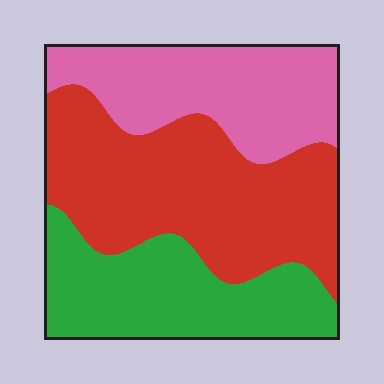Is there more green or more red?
Red.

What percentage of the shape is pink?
Pink covers 28% of the shape.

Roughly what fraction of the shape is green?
Green takes up about one quarter (1/4) of the shape.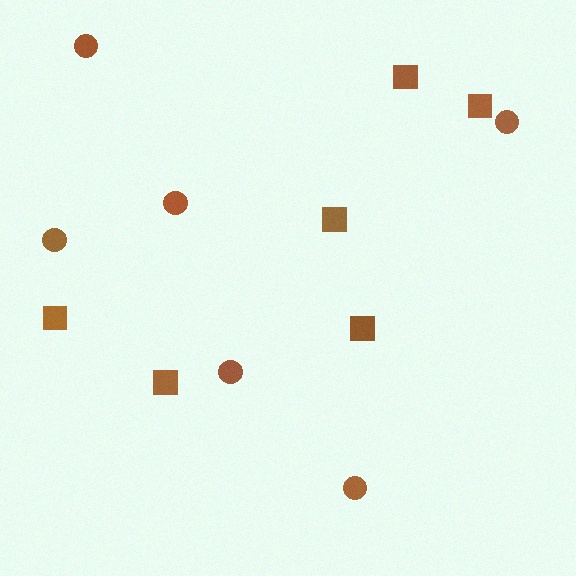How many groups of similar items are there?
There are 2 groups: one group of circles (6) and one group of squares (6).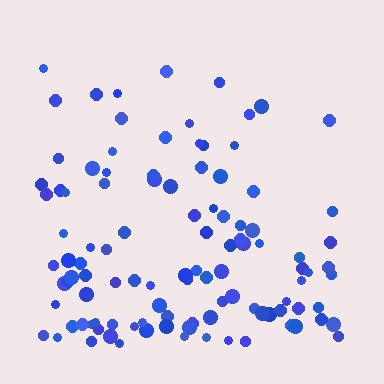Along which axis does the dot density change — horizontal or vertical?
Vertical.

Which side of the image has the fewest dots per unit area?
The top.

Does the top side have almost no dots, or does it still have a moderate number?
Still a moderate number, just noticeably fewer than the bottom.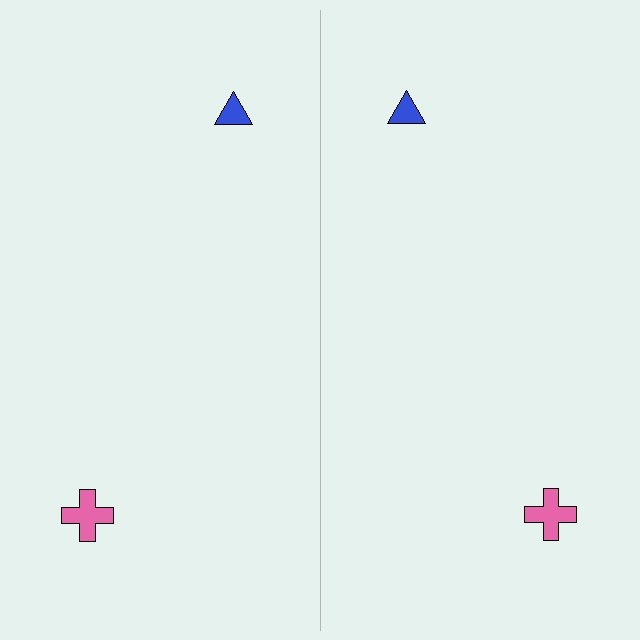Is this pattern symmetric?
Yes, this pattern has bilateral (reflection) symmetry.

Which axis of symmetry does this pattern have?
The pattern has a vertical axis of symmetry running through the center of the image.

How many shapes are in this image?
There are 4 shapes in this image.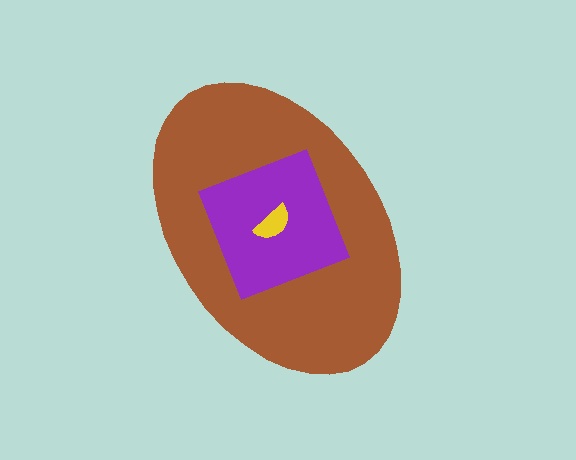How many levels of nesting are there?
3.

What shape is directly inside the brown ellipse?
The purple diamond.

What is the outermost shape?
The brown ellipse.